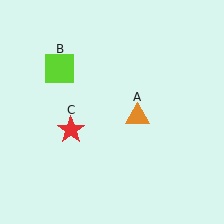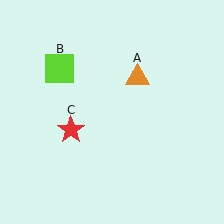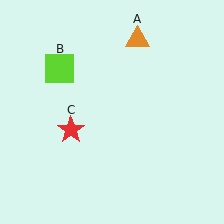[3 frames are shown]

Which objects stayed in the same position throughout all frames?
Lime square (object B) and red star (object C) remained stationary.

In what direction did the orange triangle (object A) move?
The orange triangle (object A) moved up.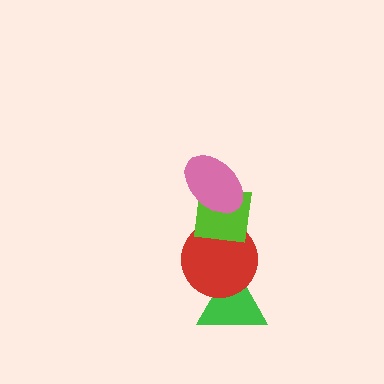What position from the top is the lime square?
The lime square is 2nd from the top.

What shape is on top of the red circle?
The lime square is on top of the red circle.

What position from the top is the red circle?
The red circle is 3rd from the top.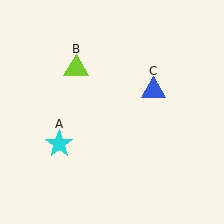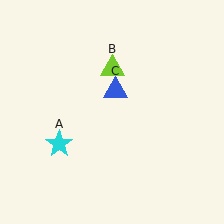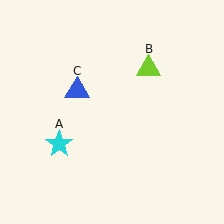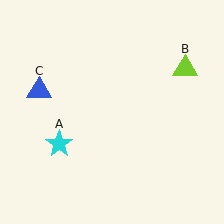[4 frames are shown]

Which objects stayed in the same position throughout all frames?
Cyan star (object A) remained stationary.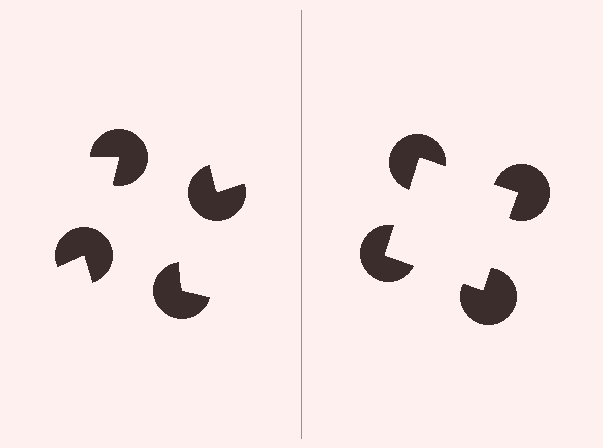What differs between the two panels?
The pac-man discs are positioned identically on both sides; only the wedge orientations differ. On the right they align to a square; on the left they are misaligned.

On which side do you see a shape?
An illusory square appears on the right side. On the left side the wedge cuts are rotated, so no coherent shape forms.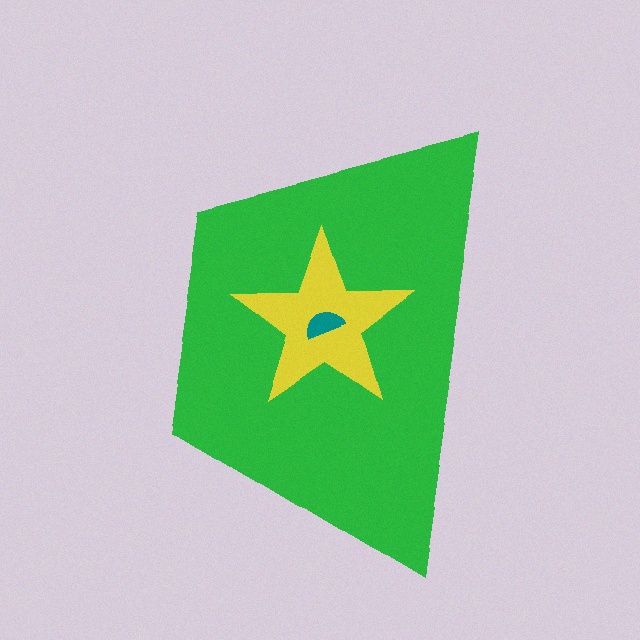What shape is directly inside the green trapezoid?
The yellow star.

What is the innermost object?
The teal semicircle.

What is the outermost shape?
The green trapezoid.